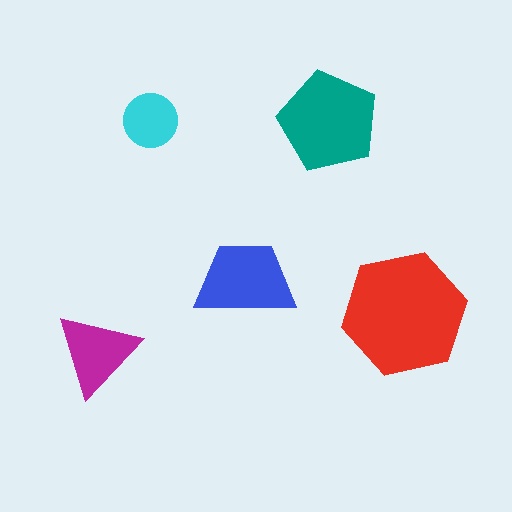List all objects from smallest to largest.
The cyan circle, the magenta triangle, the blue trapezoid, the teal pentagon, the red hexagon.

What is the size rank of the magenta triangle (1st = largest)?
4th.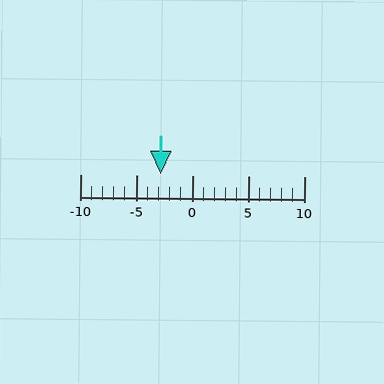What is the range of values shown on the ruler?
The ruler shows values from -10 to 10.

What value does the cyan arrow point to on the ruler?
The cyan arrow points to approximately -3.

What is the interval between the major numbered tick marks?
The major tick marks are spaced 5 units apart.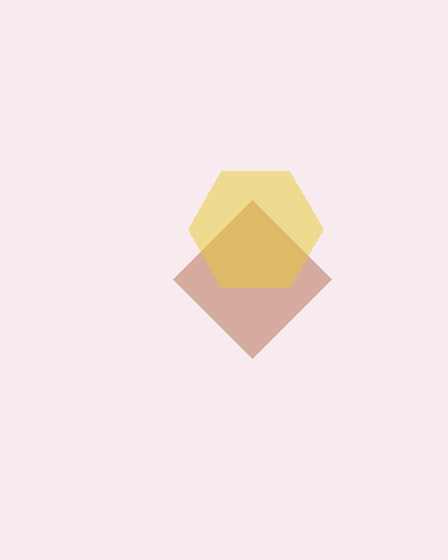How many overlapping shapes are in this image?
There are 2 overlapping shapes in the image.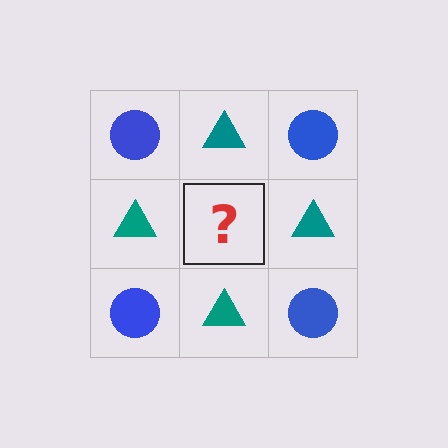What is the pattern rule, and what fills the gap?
The rule is that it alternates blue circle and teal triangle in a checkerboard pattern. The gap should be filled with a blue circle.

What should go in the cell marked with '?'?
The missing cell should contain a blue circle.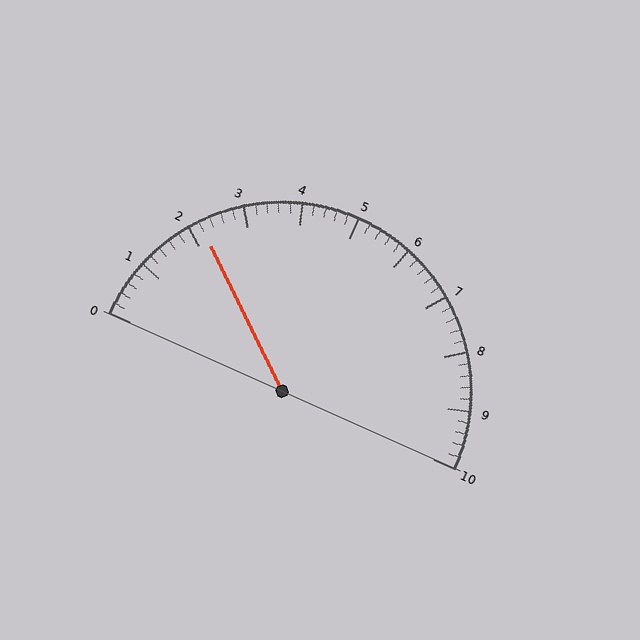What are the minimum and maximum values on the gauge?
The gauge ranges from 0 to 10.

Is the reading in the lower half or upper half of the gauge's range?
The reading is in the lower half of the range (0 to 10).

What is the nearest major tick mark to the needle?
The nearest major tick mark is 2.